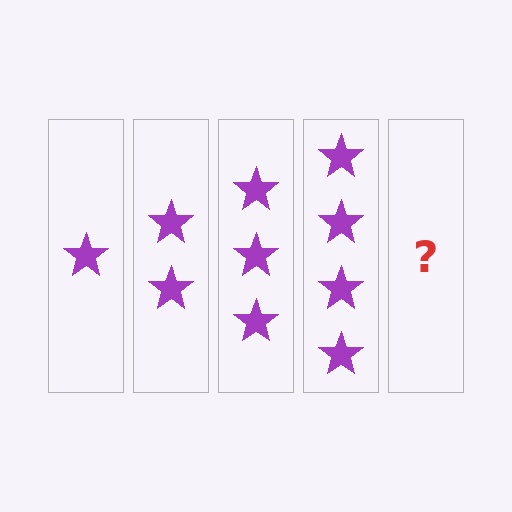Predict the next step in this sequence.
The next step is 5 stars.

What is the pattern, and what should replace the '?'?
The pattern is that each step adds one more star. The '?' should be 5 stars.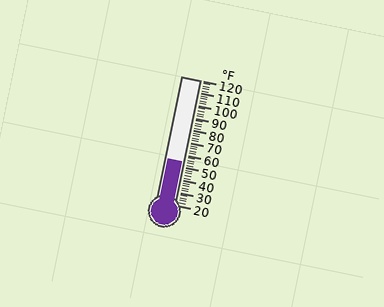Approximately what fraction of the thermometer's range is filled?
The thermometer is filled to approximately 35% of its range.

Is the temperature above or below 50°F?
The temperature is above 50°F.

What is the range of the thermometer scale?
The thermometer scale ranges from 20°F to 120°F.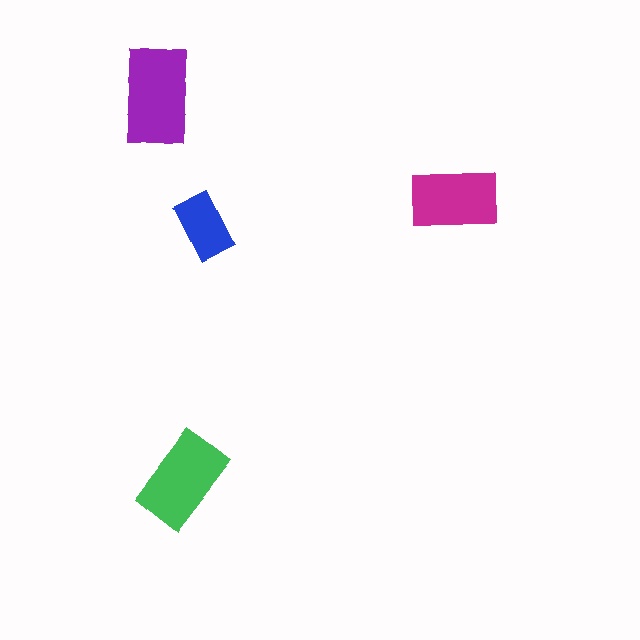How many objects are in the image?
There are 4 objects in the image.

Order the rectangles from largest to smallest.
the purple one, the green one, the magenta one, the blue one.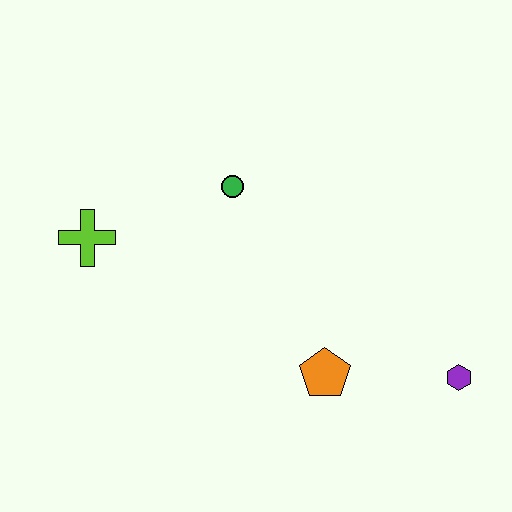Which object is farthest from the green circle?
The purple hexagon is farthest from the green circle.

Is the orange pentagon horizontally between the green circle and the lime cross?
No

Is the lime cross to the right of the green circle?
No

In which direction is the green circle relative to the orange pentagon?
The green circle is above the orange pentagon.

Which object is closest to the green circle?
The lime cross is closest to the green circle.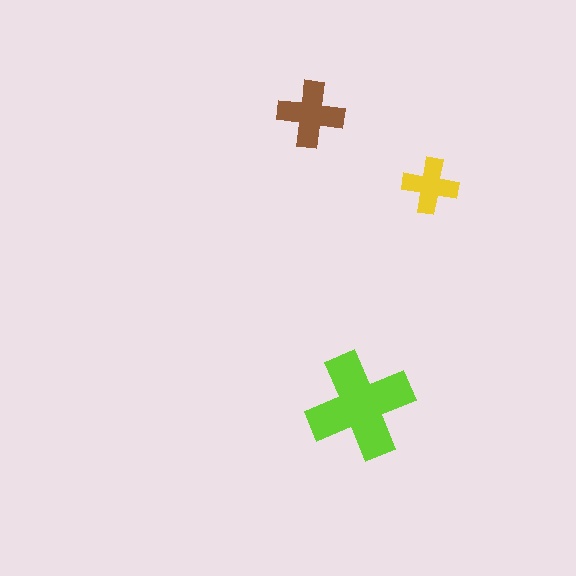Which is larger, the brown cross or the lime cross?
The lime one.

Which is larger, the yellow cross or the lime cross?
The lime one.